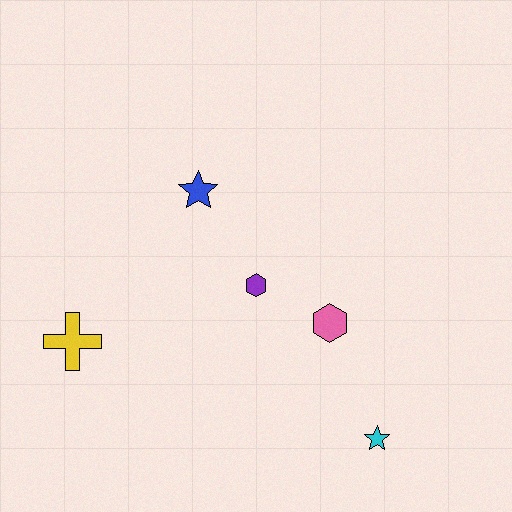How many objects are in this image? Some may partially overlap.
There are 5 objects.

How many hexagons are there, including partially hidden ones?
There are 2 hexagons.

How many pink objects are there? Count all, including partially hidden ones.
There is 1 pink object.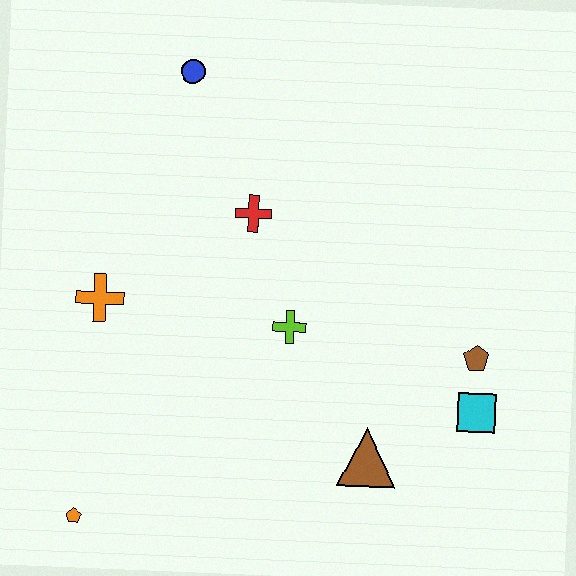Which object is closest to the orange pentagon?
The orange cross is closest to the orange pentagon.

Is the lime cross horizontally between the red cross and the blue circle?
No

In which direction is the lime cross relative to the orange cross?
The lime cross is to the right of the orange cross.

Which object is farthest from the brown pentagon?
The orange pentagon is farthest from the brown pentagon.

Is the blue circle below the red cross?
No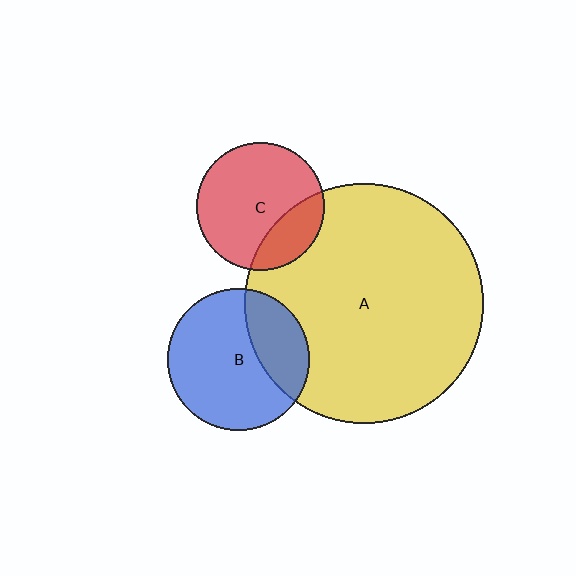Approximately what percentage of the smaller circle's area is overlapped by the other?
Approximately 30%.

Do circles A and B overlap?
Yes.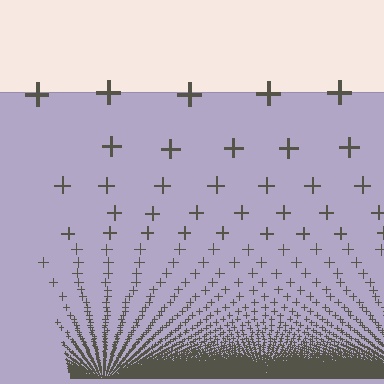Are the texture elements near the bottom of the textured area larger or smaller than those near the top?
Smaller. The gradient is inverted — elements near the bottom are smaller and denser.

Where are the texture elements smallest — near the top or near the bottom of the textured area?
Near the bottom.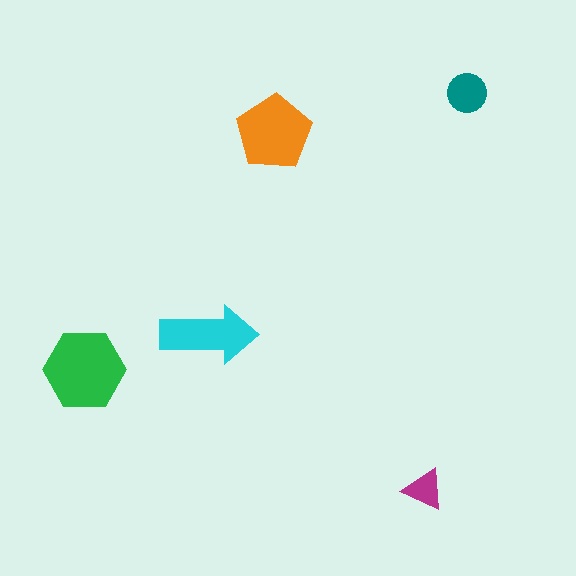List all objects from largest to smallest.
The green hexagon, the orange pentagon, the cyan arrow, the teal circle, the magenta triangle.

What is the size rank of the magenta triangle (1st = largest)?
5th.